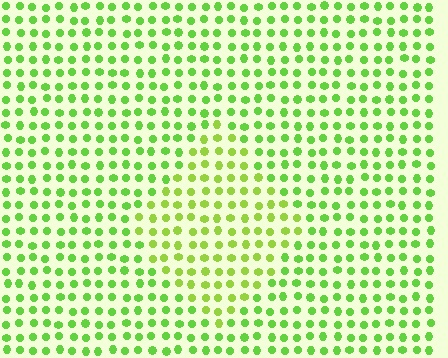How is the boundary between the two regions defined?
The boundary is defined purely by a slight shift in hue (about 21 degrees). Spacing, size, and orientation are identical on both sides.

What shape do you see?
I see a diamond.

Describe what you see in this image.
The image is filled with small lime elements in a uniform arrangement. A diamond-shaped region is visible where the elements are tinted to a slightly different hue, forming a subtle color boundary.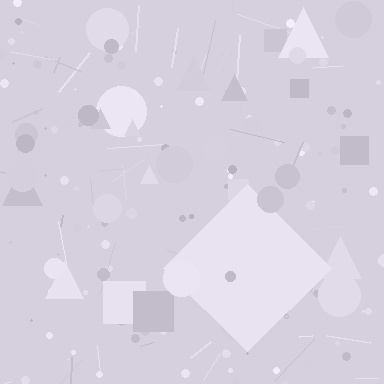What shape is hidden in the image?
A diamond is hidden in the image.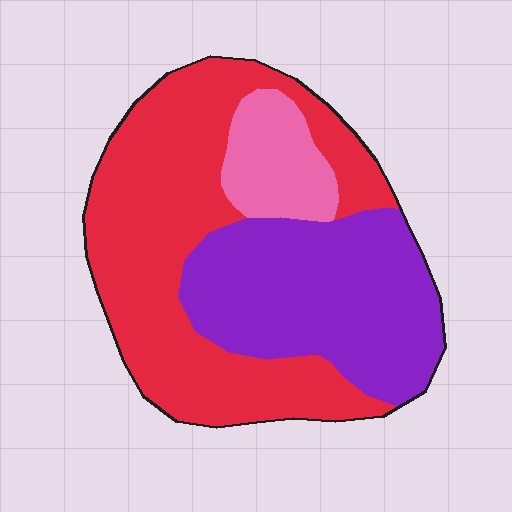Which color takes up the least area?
Pink, at roughly 10%.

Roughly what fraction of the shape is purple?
Purple covers 36% of the shape.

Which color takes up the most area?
Red, at roughly 50%.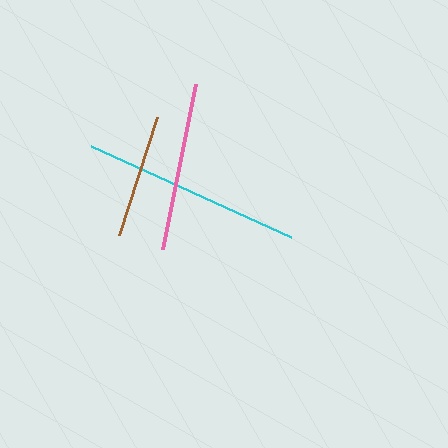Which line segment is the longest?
The cyan line is the longest at approximately 219 pixels.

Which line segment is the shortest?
The brown line is the shortest at approximately 124 pixels.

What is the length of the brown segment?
The brown segment is approximately 124 pixels long.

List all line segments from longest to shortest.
From longest to shortest: cyan, pink, brown.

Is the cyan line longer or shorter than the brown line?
The cyan line is longer than the brown line.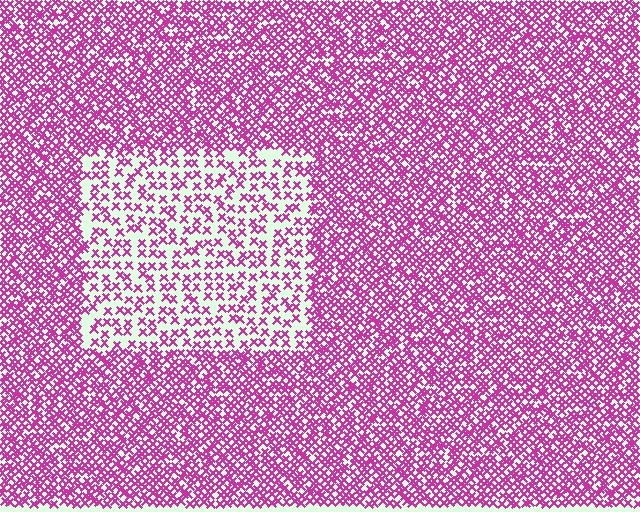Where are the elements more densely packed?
The elements are more densely packed outside the rectangle boundary.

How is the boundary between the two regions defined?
The boundary is defined by a change in element density (approximately 2.3x ratio). All elements are the same color, size, and shape.